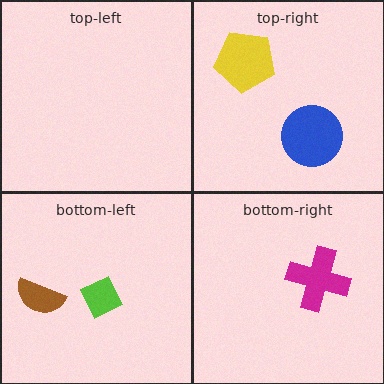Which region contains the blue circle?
The top-right region.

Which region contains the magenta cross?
The bottom-right region.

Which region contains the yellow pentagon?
The top-right region.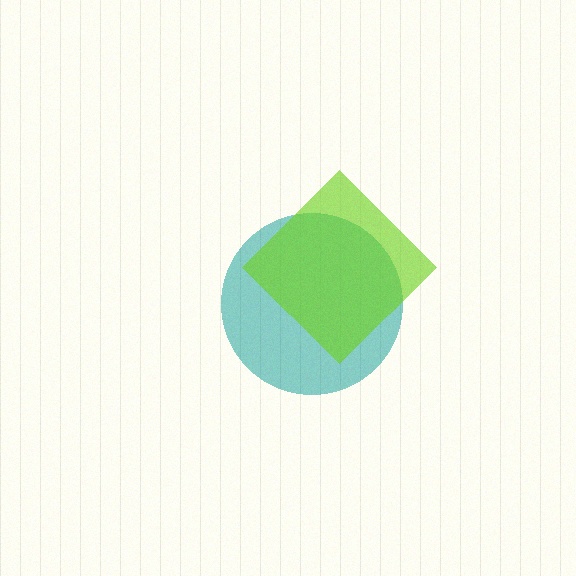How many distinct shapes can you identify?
There are 2 distinct shapes: a teal circle, a lime diamond.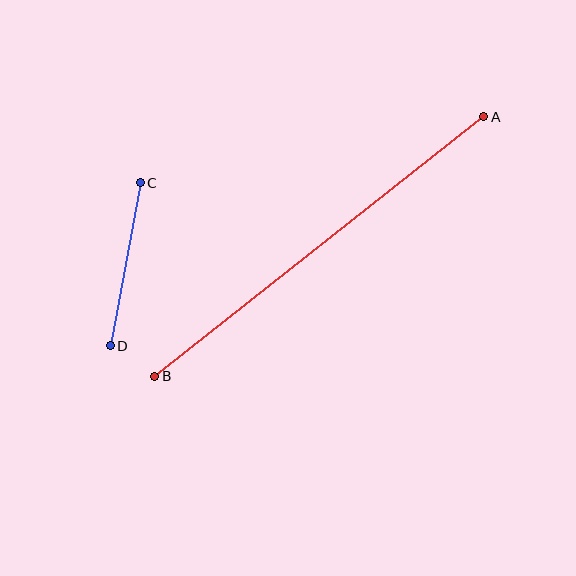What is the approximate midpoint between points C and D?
The midpoint is at approximately (125, 264) pixels.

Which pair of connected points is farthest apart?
Points A and B are farthest apart.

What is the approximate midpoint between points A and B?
The midpoint is at approximately (319, 247) pixels.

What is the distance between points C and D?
The distance is approximately 166 pixels.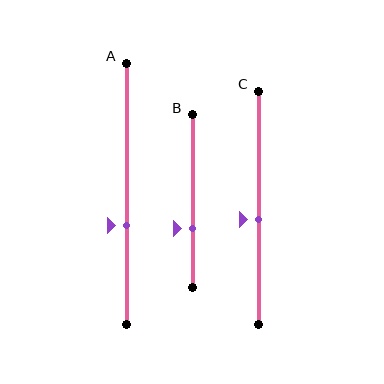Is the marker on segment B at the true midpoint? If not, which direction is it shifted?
No, the marker on segment B is shifted downward by about 16% of the segment length.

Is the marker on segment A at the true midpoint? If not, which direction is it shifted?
No, the marker on segment A is shifted downward by about 12% of the segment length.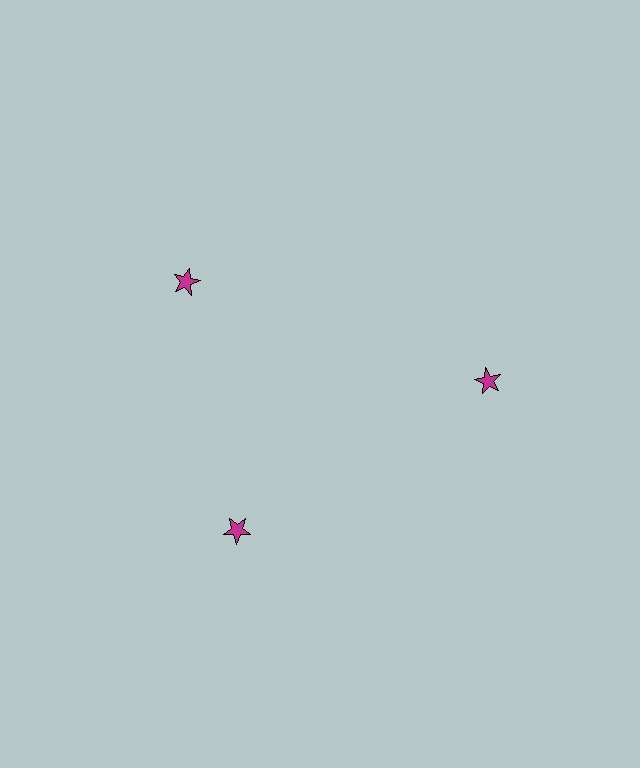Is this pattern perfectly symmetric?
No. The 3 magenta stars are arranged in a ring, but one element near the 11 o'clock position is rotated out of alignment along the ring, breaking the 3-fold rotational symmetry.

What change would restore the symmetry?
The symmetry would be restored by rotating it back into even spacing with its neighbors so that all 3 stars sit at equal angles and equal distance from the center.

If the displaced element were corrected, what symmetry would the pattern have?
It would have 3-fold rotational symmetry — the pattern would map onto itself every 120 degrees.